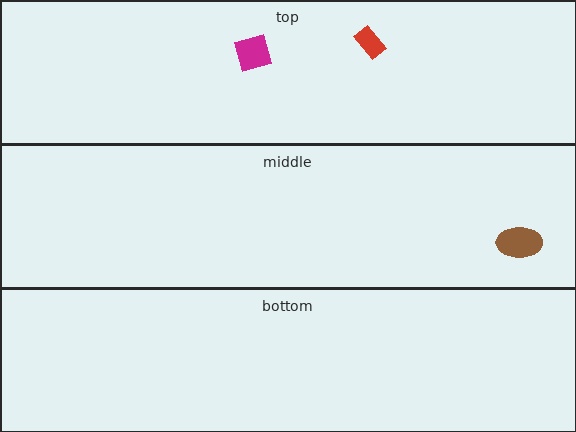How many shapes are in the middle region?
1.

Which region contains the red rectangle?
The top region.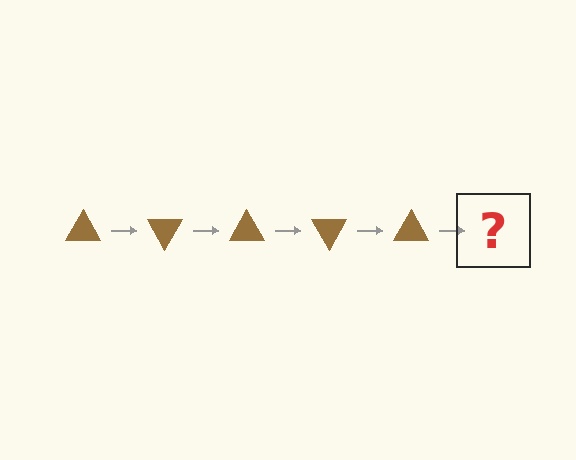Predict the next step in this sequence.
The next step is a brown triangle rotated 300 degrees.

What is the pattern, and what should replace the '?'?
The pattern is that the triangle rotates 60 degrees each step. The '?' should be a brown triangle rotated 300 degrees.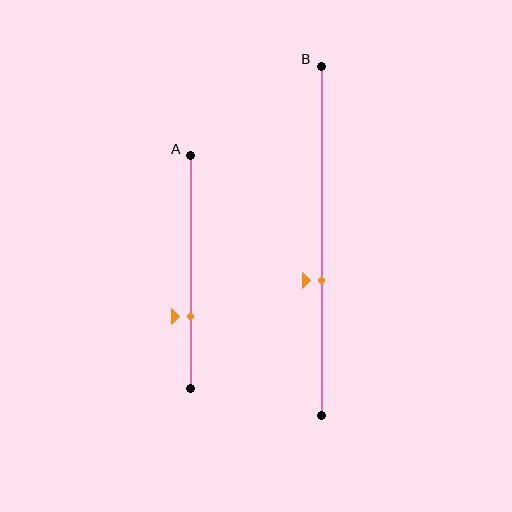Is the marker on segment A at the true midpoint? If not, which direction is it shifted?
No, the marker on segment A is shifted downward by about 19% of the segment length.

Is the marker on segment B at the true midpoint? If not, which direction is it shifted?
No, the marker on segment B is shifted downward by about 11% of the segment length.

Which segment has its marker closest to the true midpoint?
Segment B has its marker closest to the true midpoint.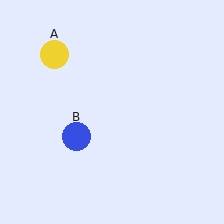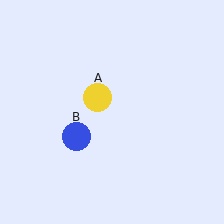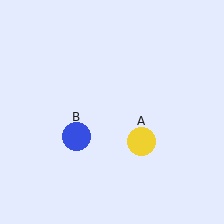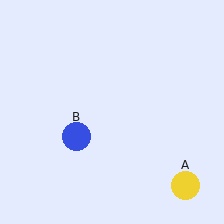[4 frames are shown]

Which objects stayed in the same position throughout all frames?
Blue circle (object B) remained stationary.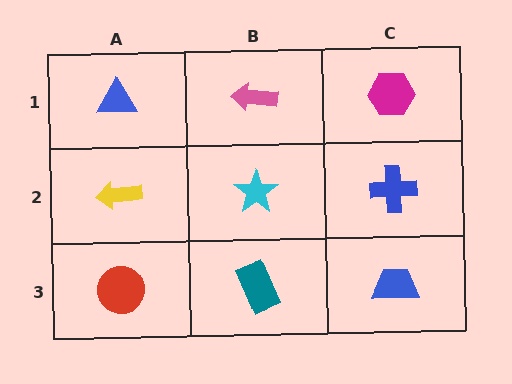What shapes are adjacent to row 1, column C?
A blue cross (row 2, column C), a pink arrow (row 1, column B).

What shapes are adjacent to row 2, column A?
A blue triangle (row 1, column A), a red circle (row 3, column A), a cyan star (row 2, column B).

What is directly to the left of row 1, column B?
A blue triangle.